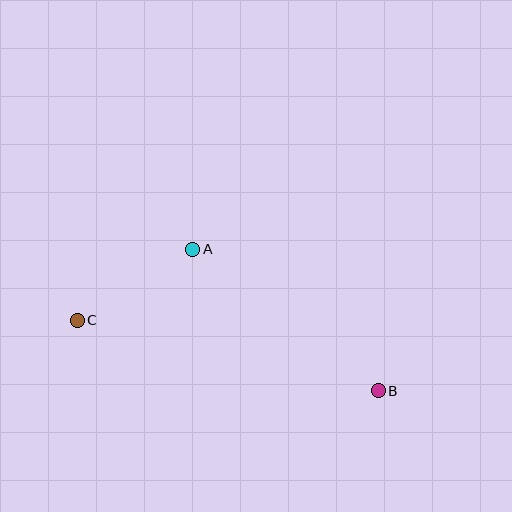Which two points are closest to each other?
Points A and C are closest to each other.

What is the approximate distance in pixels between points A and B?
The distance between A and B is approximately 233 pixels.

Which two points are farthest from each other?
Points B and C are farthest from each other.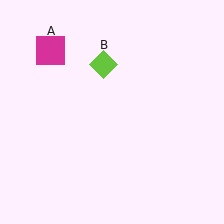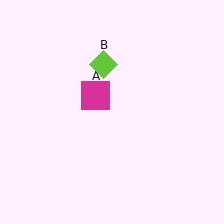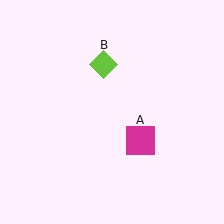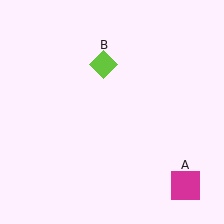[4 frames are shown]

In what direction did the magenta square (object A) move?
The magenta square (object A) moved down and to the right.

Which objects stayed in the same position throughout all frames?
Lime diamond (object B) remained stationary.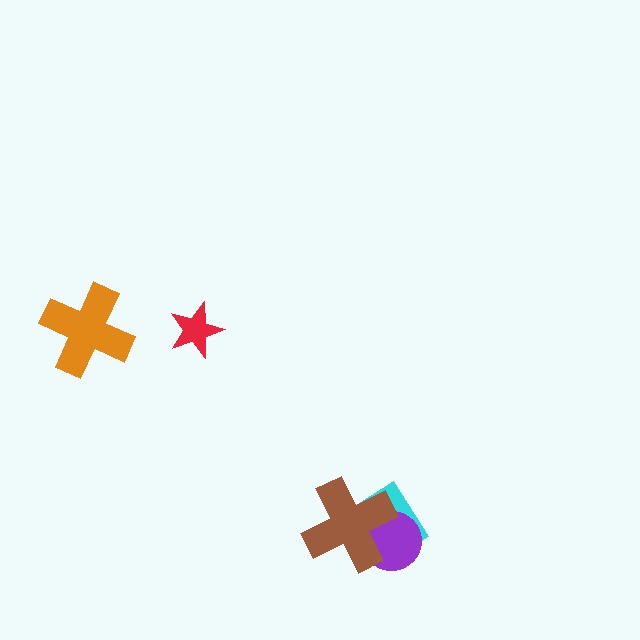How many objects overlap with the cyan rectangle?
2 objects overlap with the cyan rectangle.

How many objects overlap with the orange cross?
0 objects overlap with the orange cross.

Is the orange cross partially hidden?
No, no other shape covers it.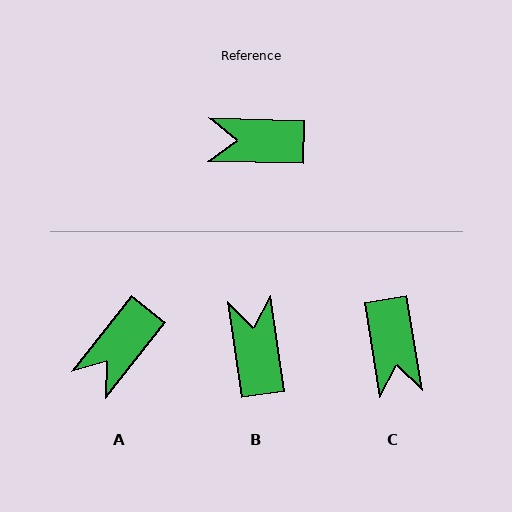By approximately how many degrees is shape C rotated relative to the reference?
Approximately 101 degrees counter-clockwise.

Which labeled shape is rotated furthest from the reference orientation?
C, about 101 degrees away.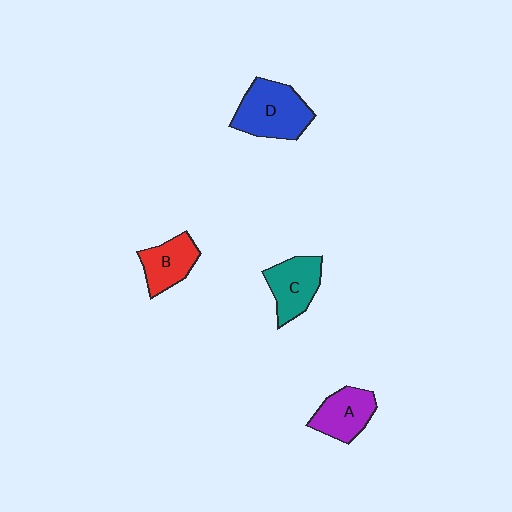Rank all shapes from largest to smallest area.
From largest to smallest: D (blue), C (teal), A (purple), B (red).